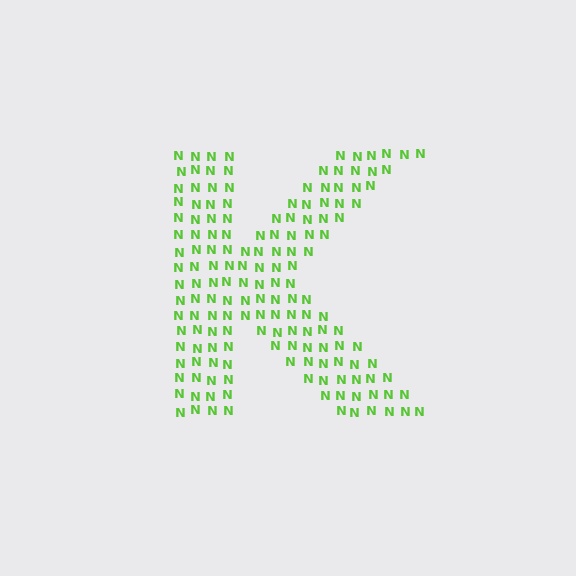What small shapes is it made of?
It is made of small letter N's.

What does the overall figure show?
The overall figure shows the letter K.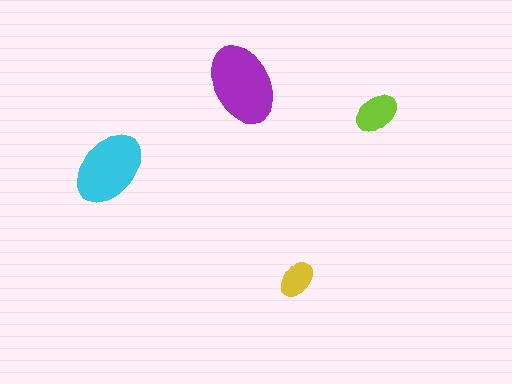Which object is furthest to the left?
The cyan ellipse is leftmost.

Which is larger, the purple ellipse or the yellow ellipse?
The purple one.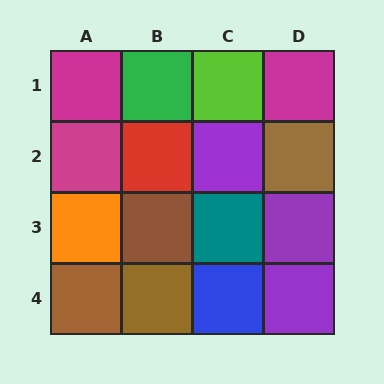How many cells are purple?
3 cells are purple.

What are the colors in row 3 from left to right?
Orange, brown, teal, purple.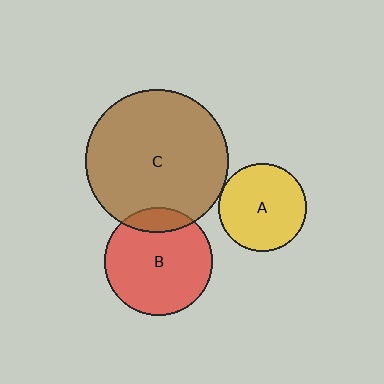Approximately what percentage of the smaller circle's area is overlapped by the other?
Approximately 15%.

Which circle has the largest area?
Circle C (brown).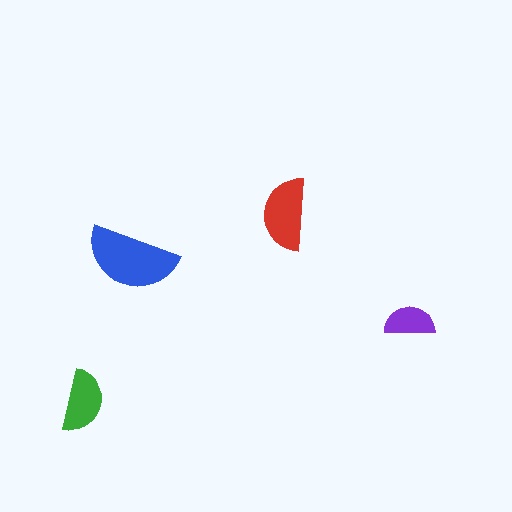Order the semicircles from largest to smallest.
the blue one, the red one, the green one, the purple one.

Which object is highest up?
The red semicircle is topmost.